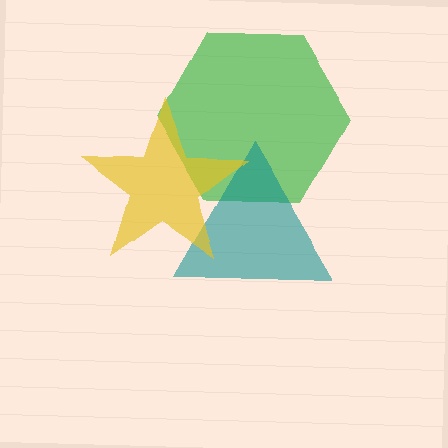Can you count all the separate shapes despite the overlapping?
Yes, there are 3 separate shapes.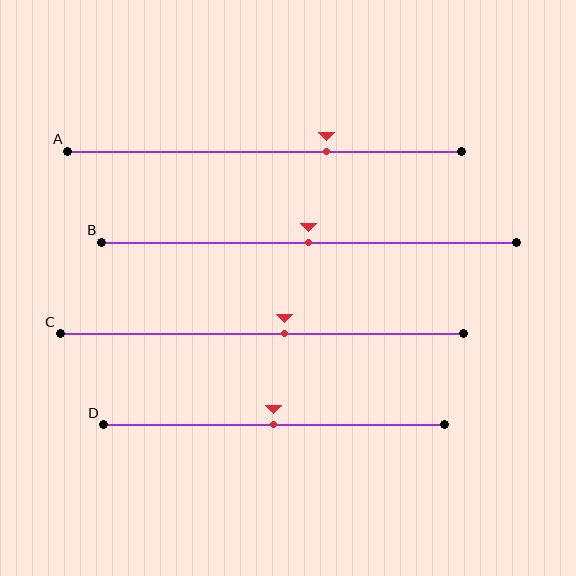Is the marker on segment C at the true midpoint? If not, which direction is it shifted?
No, the marker on segment C is shifted to the right by about 6% of the segment length.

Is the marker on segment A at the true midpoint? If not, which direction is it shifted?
No, the marker on segment A is shifted to the right by about 16% of the segment length.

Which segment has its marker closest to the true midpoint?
Segment B has its marker closest to the true midpoint.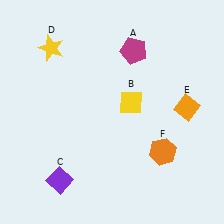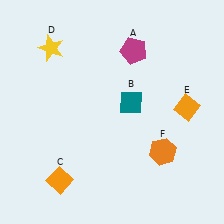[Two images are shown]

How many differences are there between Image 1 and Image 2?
There are 2 differences between the two images.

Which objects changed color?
B changed from yellow to teal. C changed from purple to orange.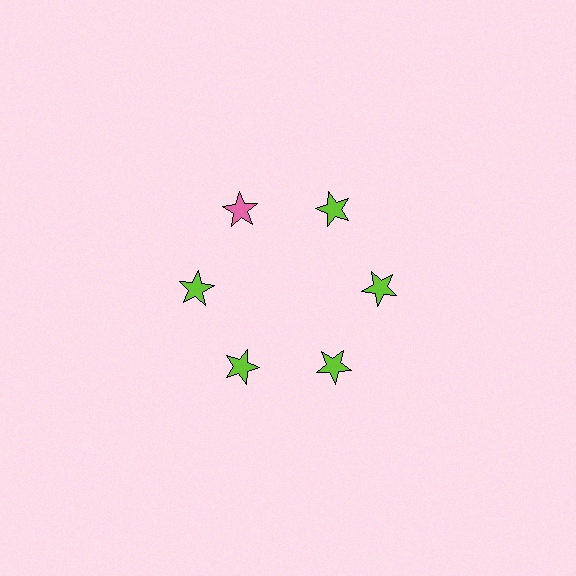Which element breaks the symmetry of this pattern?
The pink star at roughly the 11 o'clock position breaks the symmetry. All other shapes are lime stars.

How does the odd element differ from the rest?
It has a different color: pink instead of lime.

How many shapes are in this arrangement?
There are 6 shapes arranged in a ring pattern.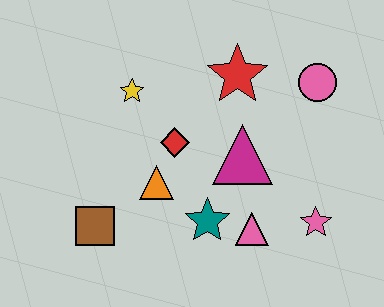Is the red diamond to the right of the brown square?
Yes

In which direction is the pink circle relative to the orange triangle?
The pink circle is to the right of the orange triangle.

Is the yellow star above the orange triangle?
Yes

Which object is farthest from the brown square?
The pink circle is farthest from the brown square.